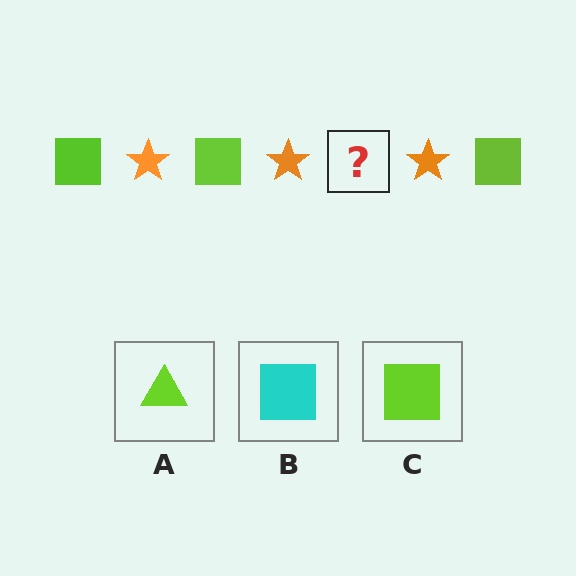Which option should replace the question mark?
Option C.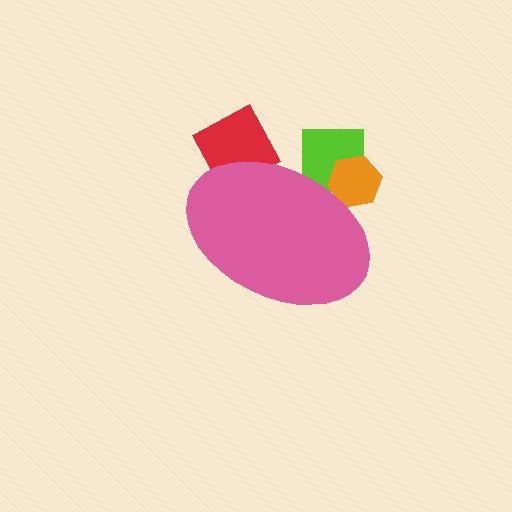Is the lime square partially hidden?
Yes, the lime square is partially hidden behind the pink ellipse.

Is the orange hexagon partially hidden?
Yes, the orange hexagon is partially hidden behind the pink ellipse.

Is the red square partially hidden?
Yes, the red square is partially hidden behind the pink ellipse.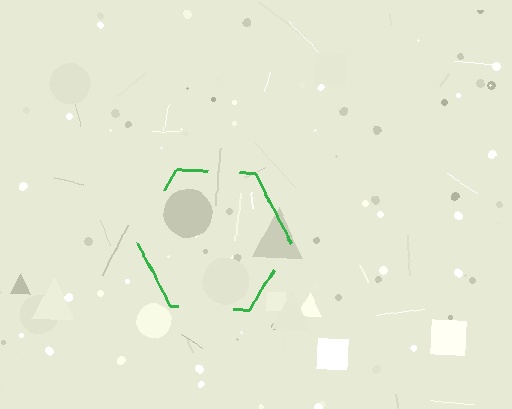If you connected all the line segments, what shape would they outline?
They would outline a hexagon.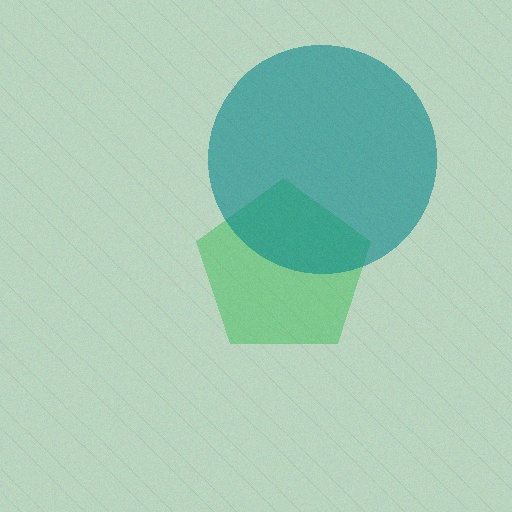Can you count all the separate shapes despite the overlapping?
Yes, there are 2 separate shapes.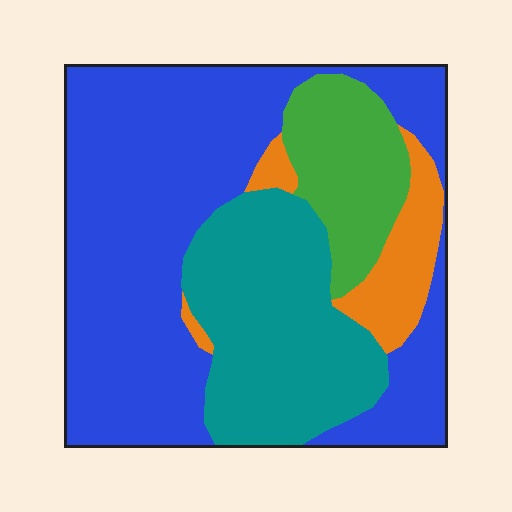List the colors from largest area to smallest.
From largest to smallest: blue, teal, green, orange.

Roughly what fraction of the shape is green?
Green covers about 15% of the shape.